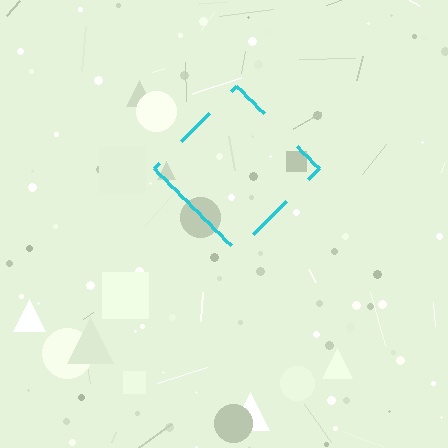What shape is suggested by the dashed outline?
The dashed outline suggests a diamond.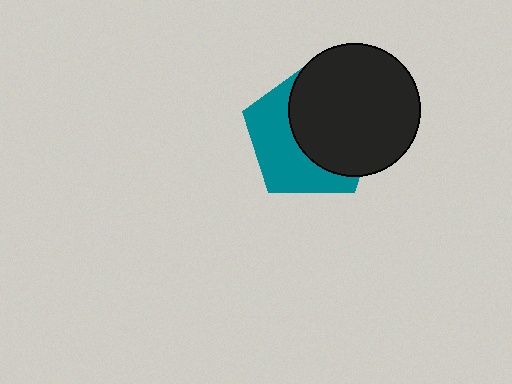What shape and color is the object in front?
The object in front is a black circle.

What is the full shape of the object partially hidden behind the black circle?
The partially hidden object is a teal pentagon.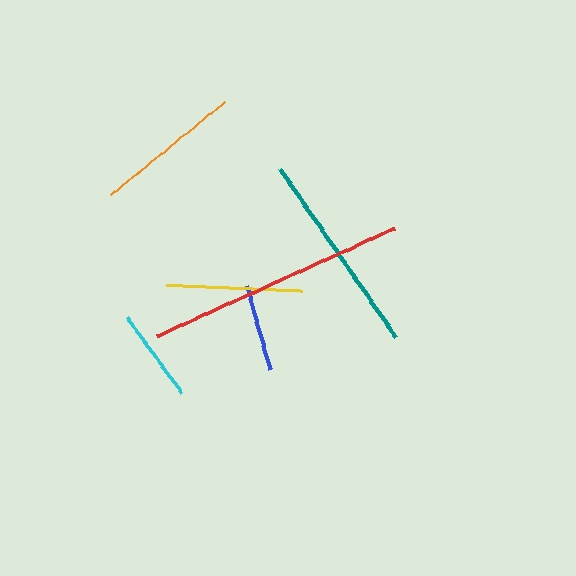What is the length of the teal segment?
The teal segment is approximately 204 pixels long.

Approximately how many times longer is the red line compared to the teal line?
The red line is approximately 1.3 times the length of the teal line.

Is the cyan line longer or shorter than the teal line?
The teal line is longer than the cyan line.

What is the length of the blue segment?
The blue segment is approximately 88 pixels long.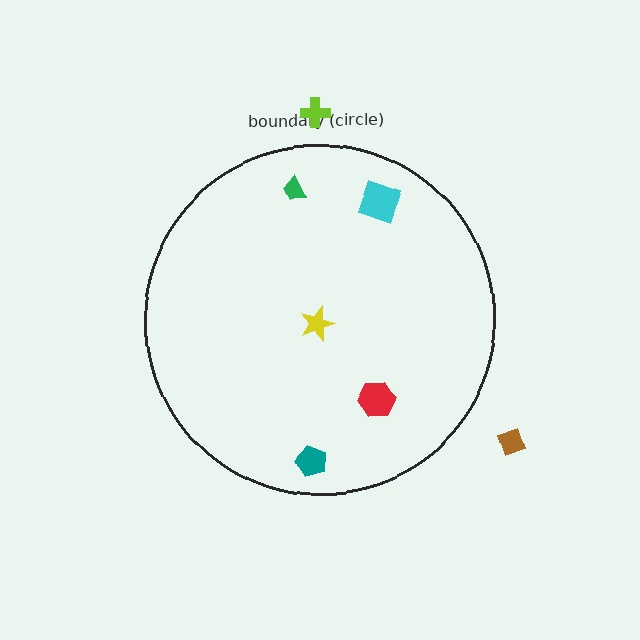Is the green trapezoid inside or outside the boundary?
Inside.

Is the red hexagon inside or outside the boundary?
Inside.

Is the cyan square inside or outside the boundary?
Inside.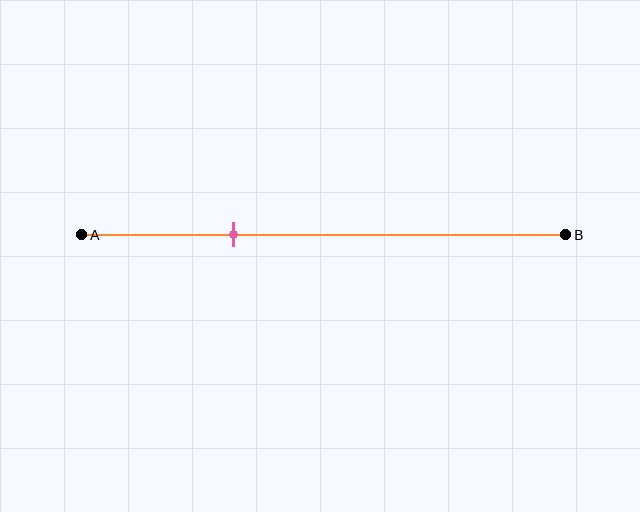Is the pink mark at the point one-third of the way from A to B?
Yes, the mark is approximately at the one-third point.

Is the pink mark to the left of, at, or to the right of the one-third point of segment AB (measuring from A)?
The pink mark is approximately at the one-third point of segment AB.